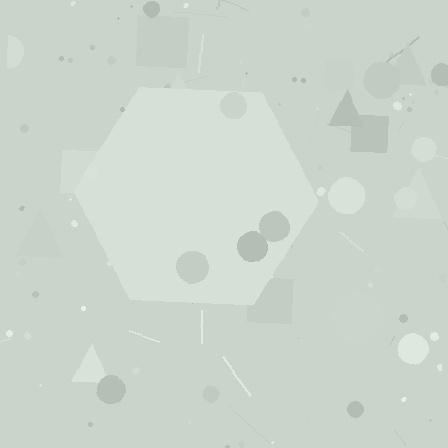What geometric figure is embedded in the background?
A hexagon is embedded in the background.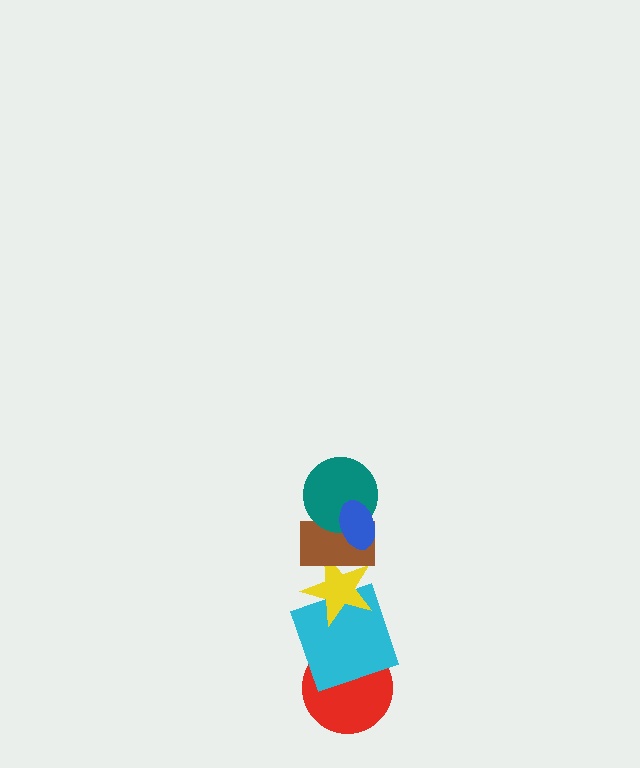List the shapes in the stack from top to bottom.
From top to bottom: the blue ellipse, the teal circle, the brown rectangle, the yellow star, the cyan square, the red circle.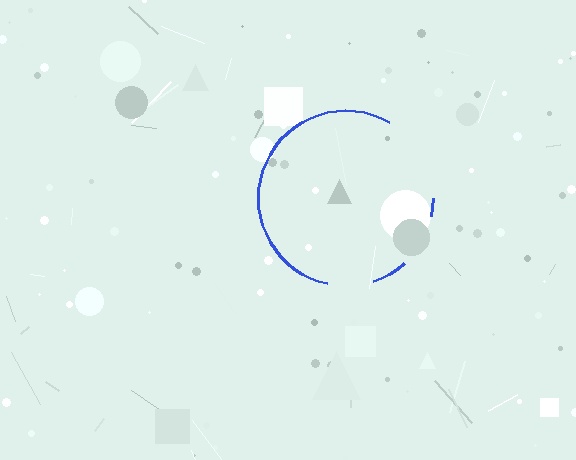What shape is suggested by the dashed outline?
The dashed outline suggests a circle.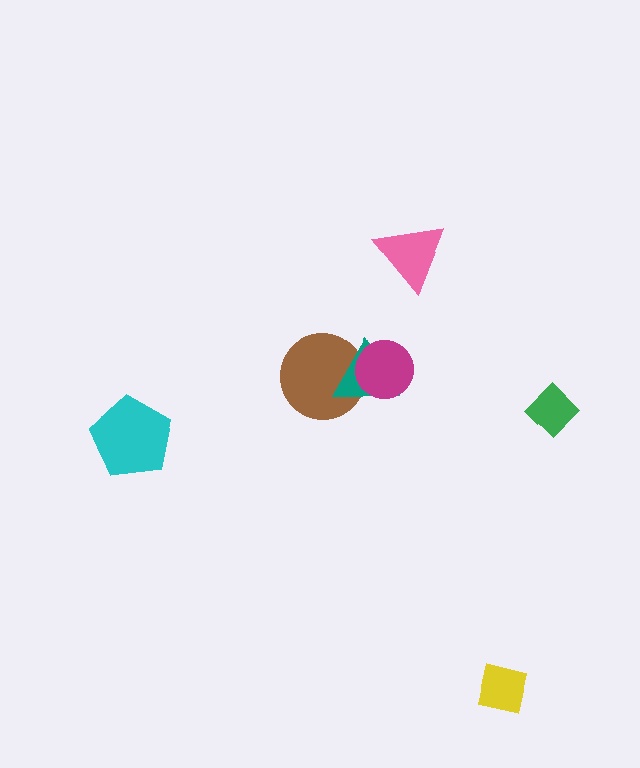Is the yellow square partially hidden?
No, no other shape covers it.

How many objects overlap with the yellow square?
0 objects overlap with the yellow square.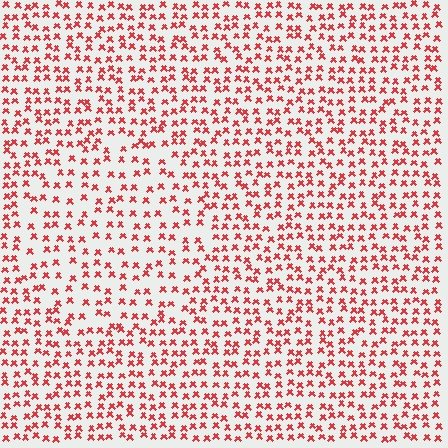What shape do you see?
I see a circle.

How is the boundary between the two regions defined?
The boundary is defined by a change in element density (approximately 1.5x ratio). All elements are the same color, size, and shape.